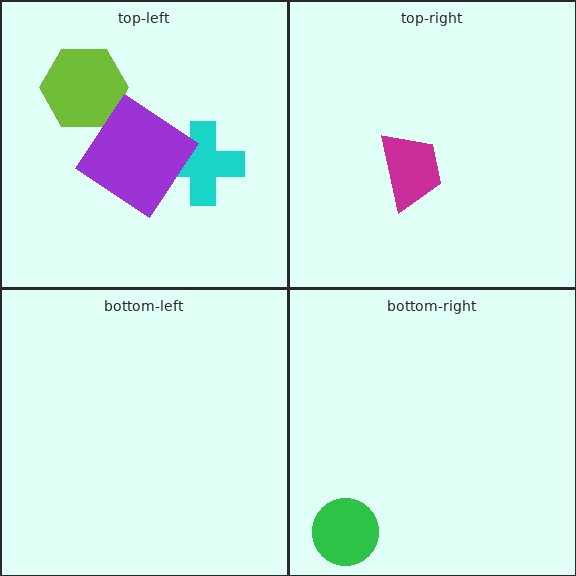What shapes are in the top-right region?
The magenta trapezoid.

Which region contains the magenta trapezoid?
The top-right region.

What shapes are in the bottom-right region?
The green circle.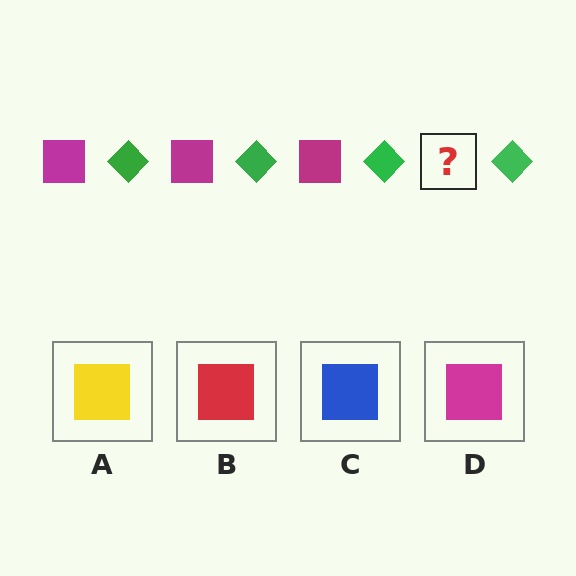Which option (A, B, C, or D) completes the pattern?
D.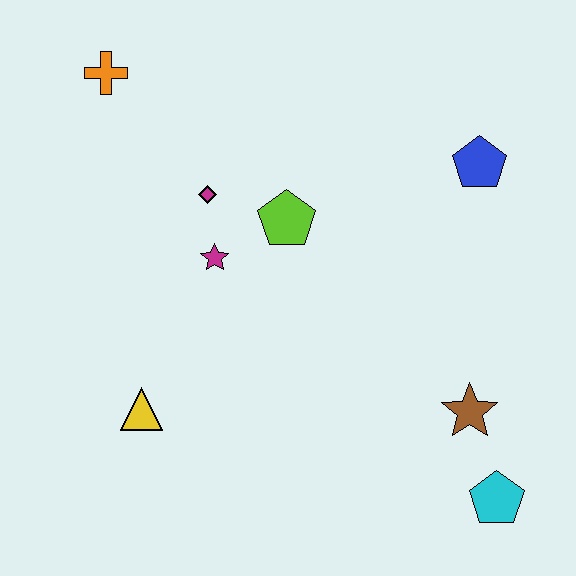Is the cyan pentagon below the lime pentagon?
Yes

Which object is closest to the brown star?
The cyan pentagon is closest to the brown star.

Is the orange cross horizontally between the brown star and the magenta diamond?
No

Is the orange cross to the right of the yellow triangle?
No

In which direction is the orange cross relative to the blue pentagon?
The orange cross is to the left of the blue pentagon.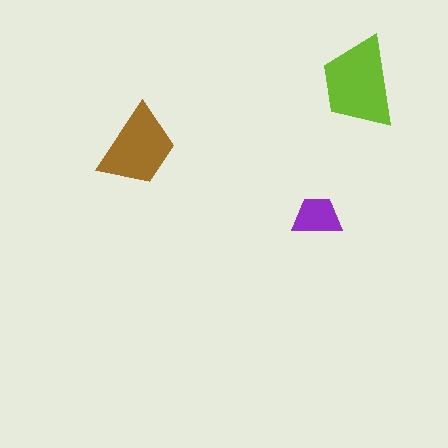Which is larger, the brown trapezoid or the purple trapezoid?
The brown one.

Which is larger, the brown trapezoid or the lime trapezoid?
The lime one.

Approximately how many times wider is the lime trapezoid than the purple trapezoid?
About 2 times wider.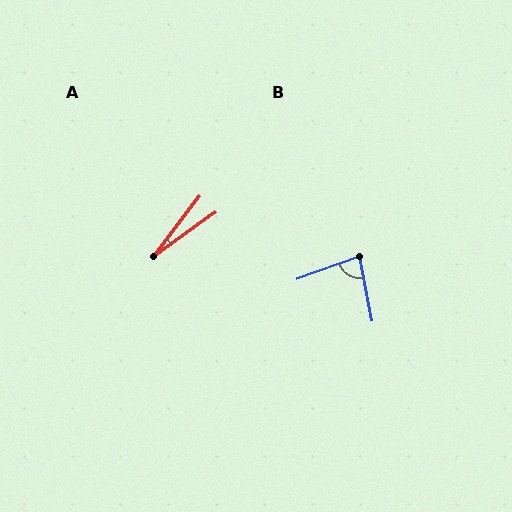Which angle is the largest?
B, at approximately 81 degrees.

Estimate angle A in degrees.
Approximately 17 degrees.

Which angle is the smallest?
A, at approximately 17 degrees.